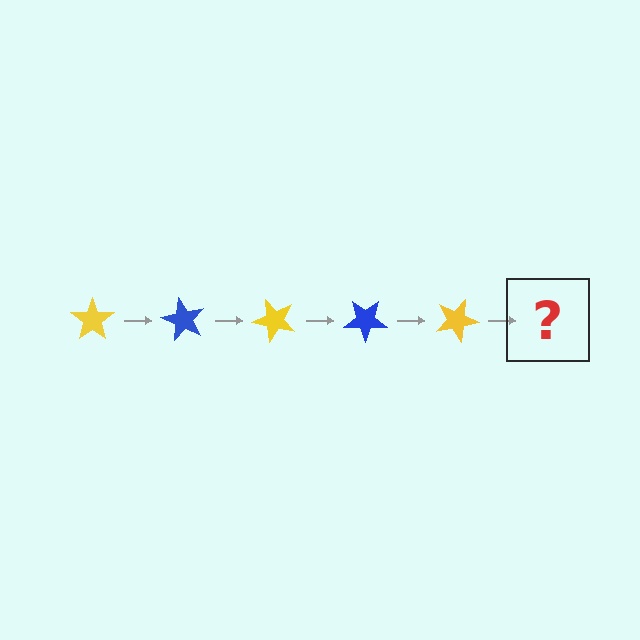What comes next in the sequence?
The next element should be a blue star, rotated 300 degrees from the start.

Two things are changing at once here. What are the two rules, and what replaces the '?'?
The two rules are that it rotates 60 degrees each step and the color cycles through yellow and blue. The '?' should be a blue star, rotated 300 degrees from the start.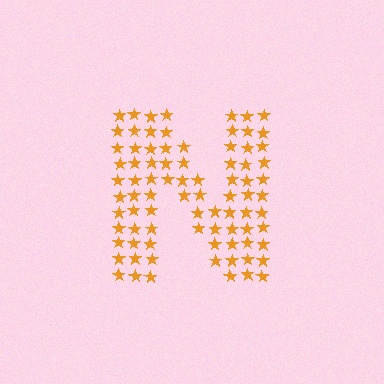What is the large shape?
The large shape is the letter N.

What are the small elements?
The small elements are stars.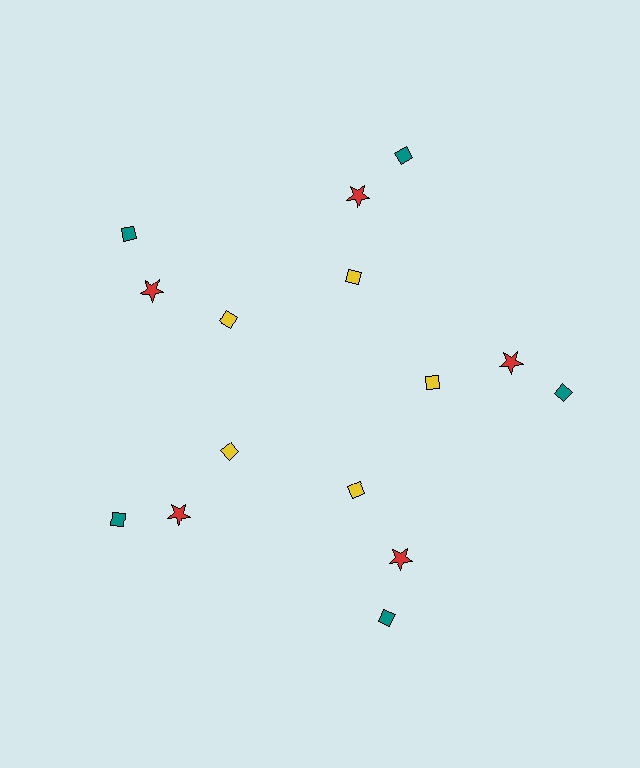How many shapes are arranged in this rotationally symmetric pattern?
There are 15 shapes, arranged in 5 groups of 3.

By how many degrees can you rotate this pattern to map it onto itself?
The pattern maps onto itself every 72 degrees of rotation.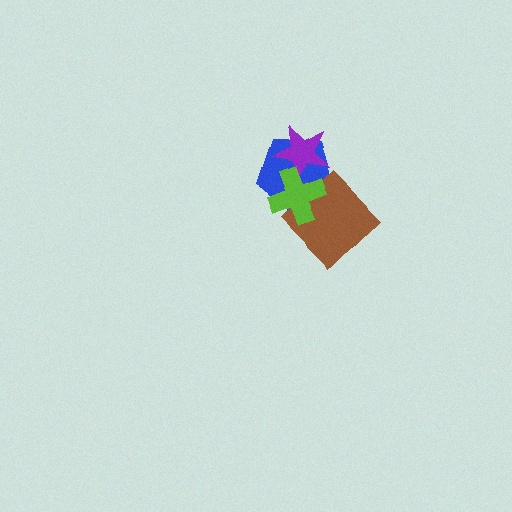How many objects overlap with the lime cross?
3 objects overlap with the lime cross.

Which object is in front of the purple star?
The lime cross is in front of the purple star.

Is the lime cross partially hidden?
No, no other shape covers it.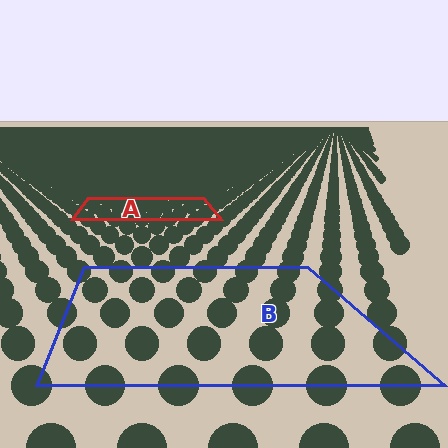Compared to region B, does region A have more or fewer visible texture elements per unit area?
Region A has more texture elements per unit area — they are packed more densely because it is farther away.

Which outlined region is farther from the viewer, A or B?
Region A is farther from the viewer — the texture elements inside it appear smaller and more densely packed.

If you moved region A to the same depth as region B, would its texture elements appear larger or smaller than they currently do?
They would appear larger. At a closer depth, the same texture elements are projected at a bigger on-screen size.